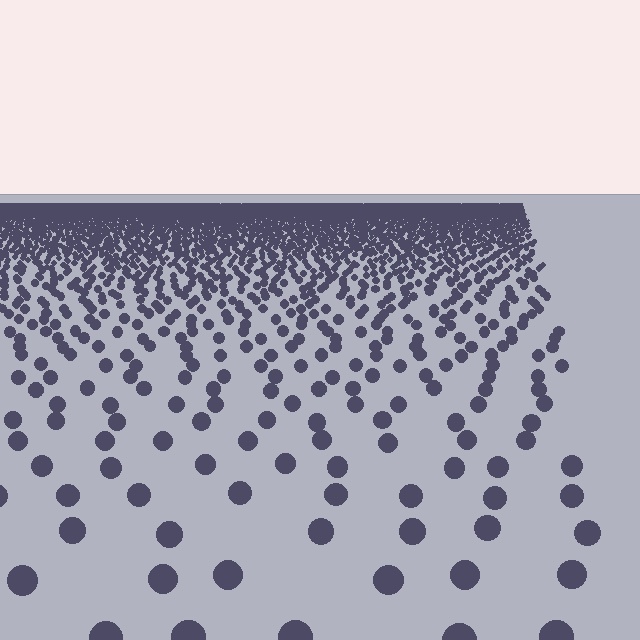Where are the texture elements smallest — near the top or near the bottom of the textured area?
Near the top.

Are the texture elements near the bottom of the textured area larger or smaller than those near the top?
Larger. Near the bottom, elements are closer to the viewer and appear at a bigger on-screen size.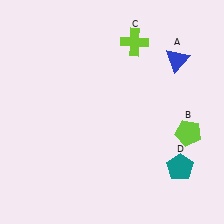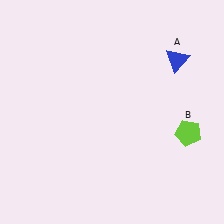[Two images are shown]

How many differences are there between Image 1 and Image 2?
There are 2 differences between the two images.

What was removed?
The teal pentagon (D), the lime cross (C) were removed in Image 2.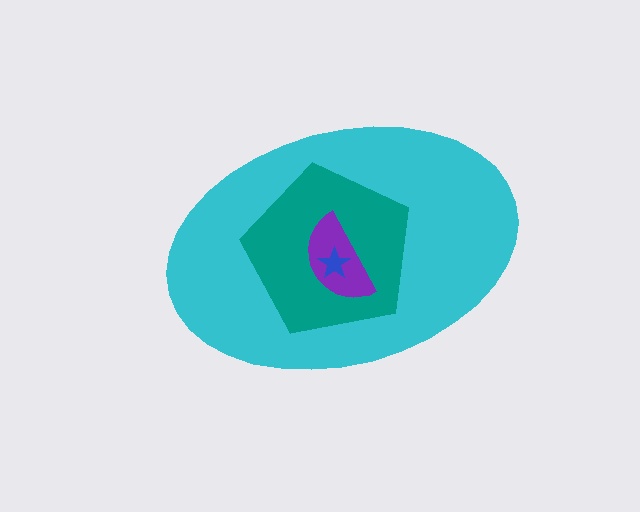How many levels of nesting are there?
4.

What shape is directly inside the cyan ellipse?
The teal pentagon.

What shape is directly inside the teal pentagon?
The purple semicircle.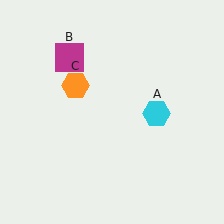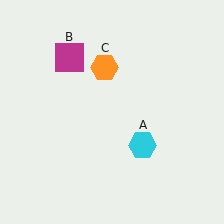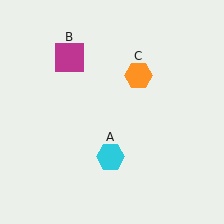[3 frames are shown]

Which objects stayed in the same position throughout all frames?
Magenta square (object B) remained stationary.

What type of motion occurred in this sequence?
The cyan hexagon (object A), orange hexagon (object C) rotated clockwise around the center of the scene.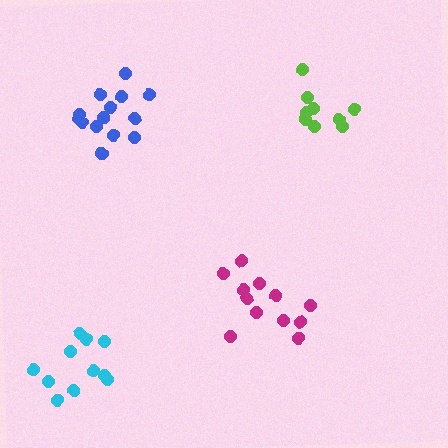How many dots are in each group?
Group 1: 11 dots, Group 2: 14 dots, Group 3: 12 dots, Group 4: 9 dots (46 total).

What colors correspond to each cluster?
The clusters are colored: cyan, blue, magenta, lime.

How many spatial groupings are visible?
There are 4 spatial groupings.